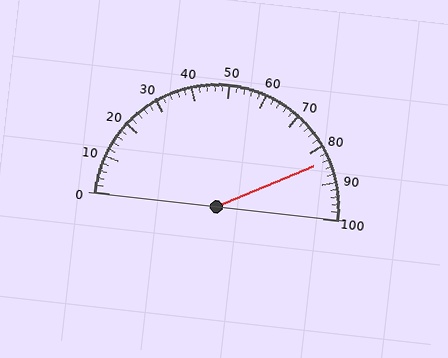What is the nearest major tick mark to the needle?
The nearest major tick mark is 80.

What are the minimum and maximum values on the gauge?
The gauge ranges from 0 to 100.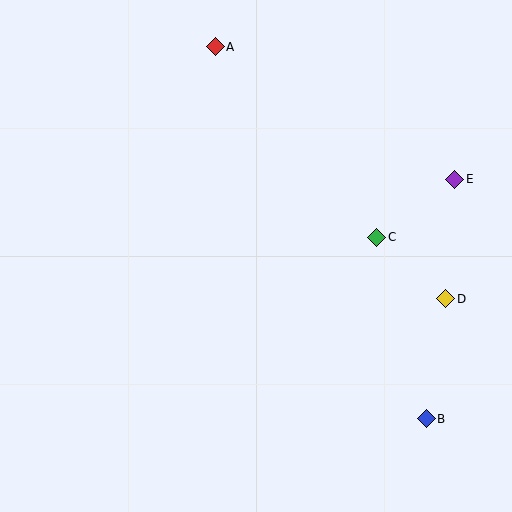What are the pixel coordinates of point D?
Point D is at (446, 299).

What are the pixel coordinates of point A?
Point A is at (215, 47).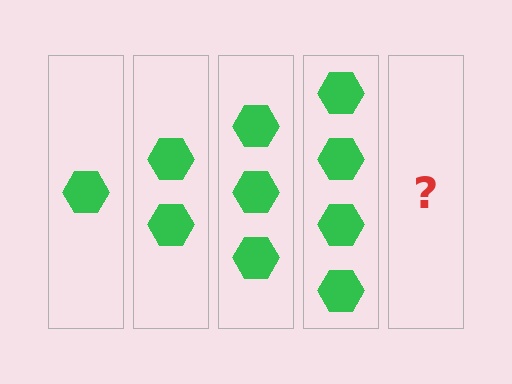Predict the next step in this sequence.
The next step is 5 hexagons.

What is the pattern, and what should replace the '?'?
The pattern is that each step adds one more hexagon. The '?' should be 5 hexagons.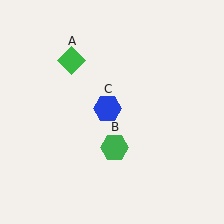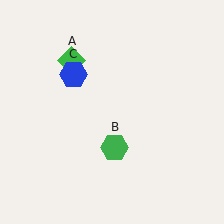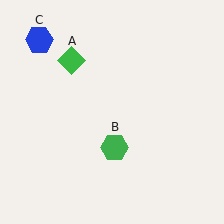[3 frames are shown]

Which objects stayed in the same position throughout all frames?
Green diamond (object A) and green hexagon (object B) remained stationary.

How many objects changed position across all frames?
1 object changed position: blue hexagon (object C).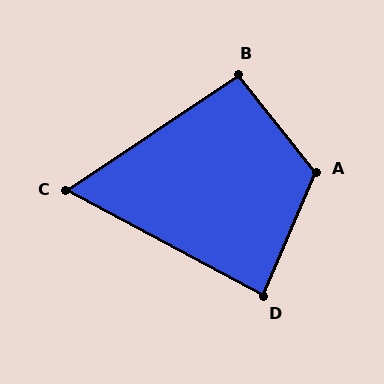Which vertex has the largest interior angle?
A, at approximately 118 degrees.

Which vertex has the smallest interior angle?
C, at approximately 62 degrees.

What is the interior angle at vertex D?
Approximately 85 degrees (approximately right).